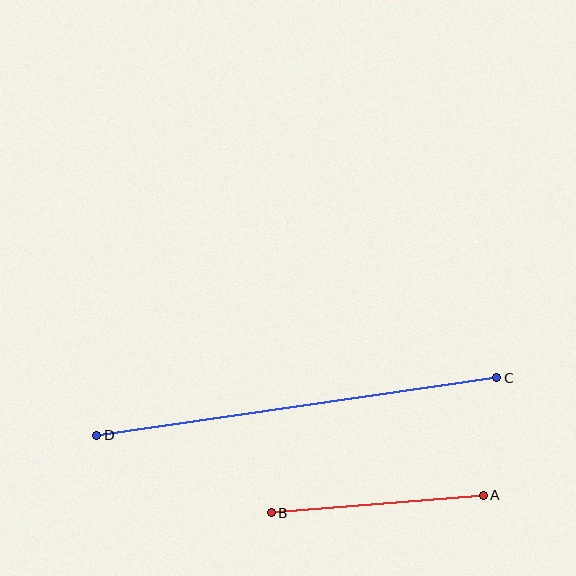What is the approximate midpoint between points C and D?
The midpoint is at approximately (297, 407) pixels.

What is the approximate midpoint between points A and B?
The midpoint is at approximately (377, 504) pixels.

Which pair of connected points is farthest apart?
Points C and D are farthest apart.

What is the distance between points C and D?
The distance is approximately 404 pixels.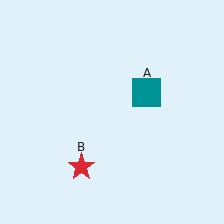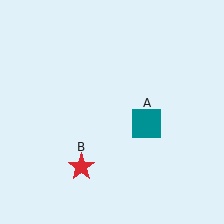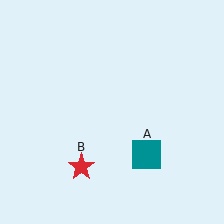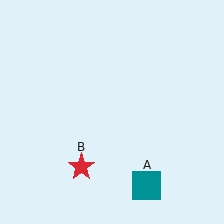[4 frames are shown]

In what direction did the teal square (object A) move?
The teal square (object A) moved down.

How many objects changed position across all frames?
1 object changed position: teal square (object A).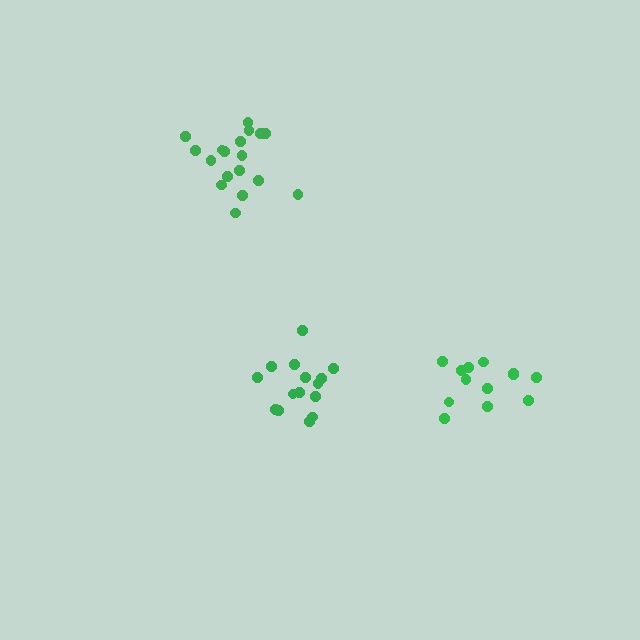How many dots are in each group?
Group 1: 15 dots, Group 2: 13 dots, Group 3: 18 dots (46 total).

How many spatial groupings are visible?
There are 3 spatial groupings.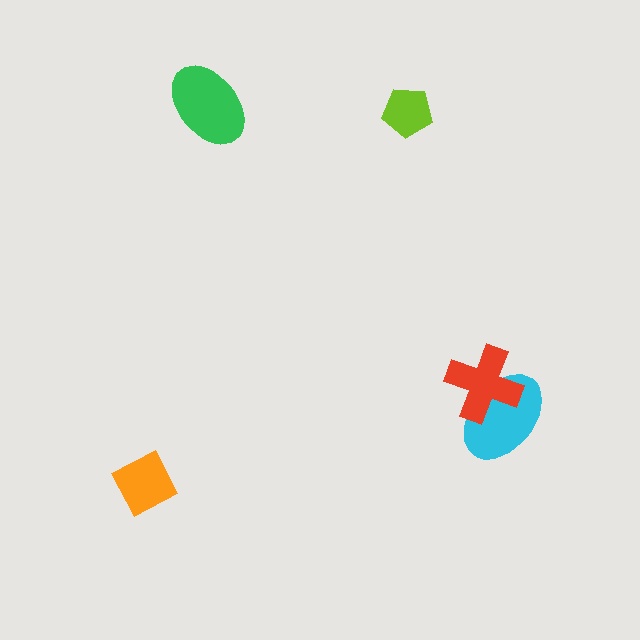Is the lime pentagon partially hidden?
No, no other shape covers it.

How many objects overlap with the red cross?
1 object overlaps with the red cross.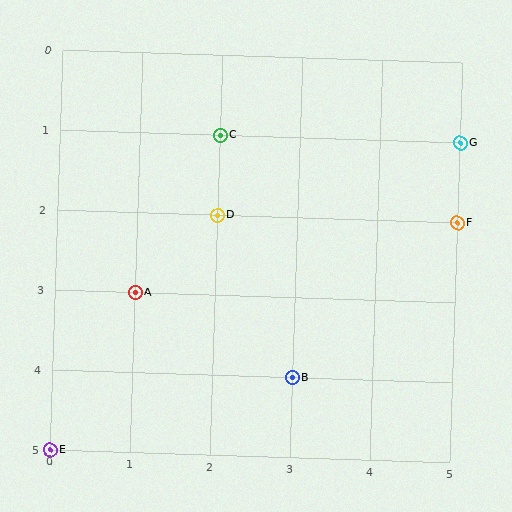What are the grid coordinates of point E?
Point E is at grid coordinates (0, 5).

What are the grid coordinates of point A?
Point A is at grid coordinates (1, 3).